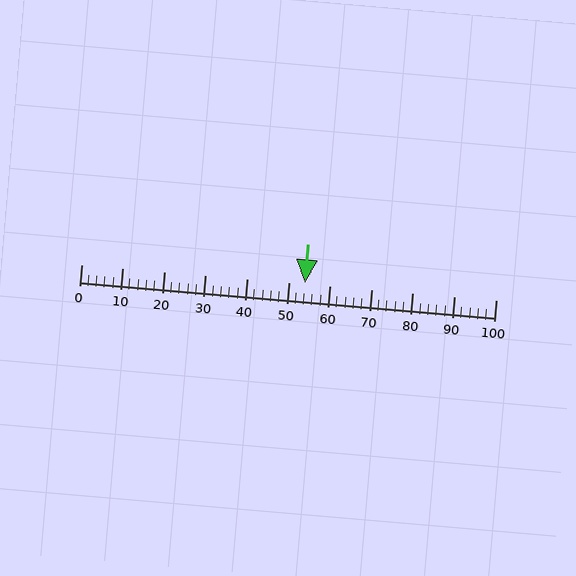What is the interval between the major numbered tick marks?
The major tick marks are spaced 10 units apart.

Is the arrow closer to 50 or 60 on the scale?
The arrow is closer to 50.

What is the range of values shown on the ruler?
The ruler shows values from 0 to 100.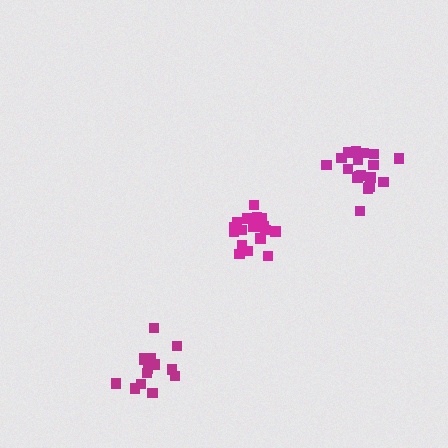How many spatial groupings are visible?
There are 3 spatial groupings.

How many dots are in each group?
Group 1: 19 dots, Group 2: 18 dots, Group 3: 15 dots (52 total).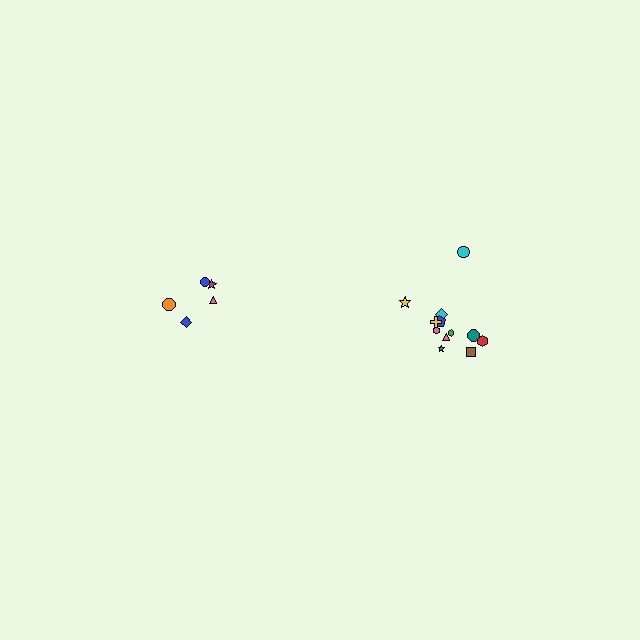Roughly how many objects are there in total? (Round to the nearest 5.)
Roughly 15 objects in total.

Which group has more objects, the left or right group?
The right group.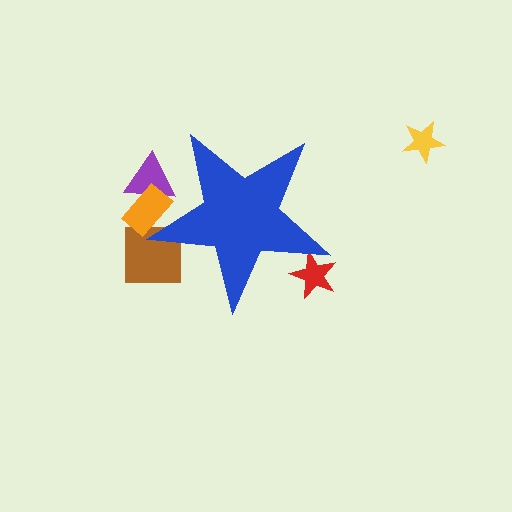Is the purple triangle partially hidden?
Yes, the purple triangle is partially hidden behind the blue star.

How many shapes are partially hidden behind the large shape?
4 shapes are partially hidden.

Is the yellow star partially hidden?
No, the yellow star is fully visible.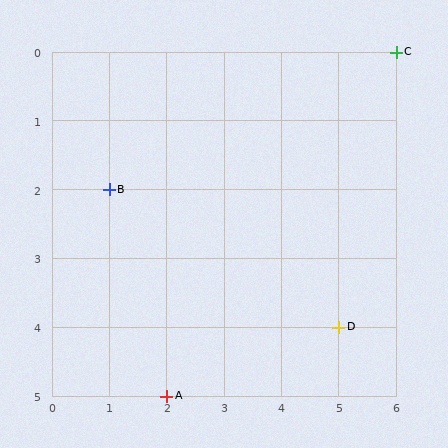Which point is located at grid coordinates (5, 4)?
Point D is at (5, 4).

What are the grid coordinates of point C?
Point C is at grid coordinates (6, 0).